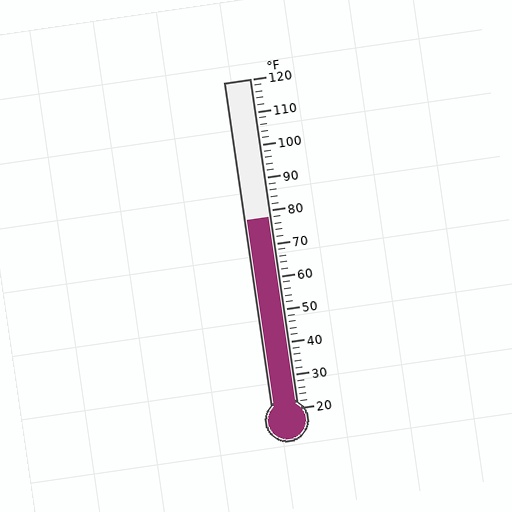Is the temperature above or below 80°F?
The temperature is below 80°F.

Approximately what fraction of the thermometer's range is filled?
The thermometer is filled to approximately 60% of its range.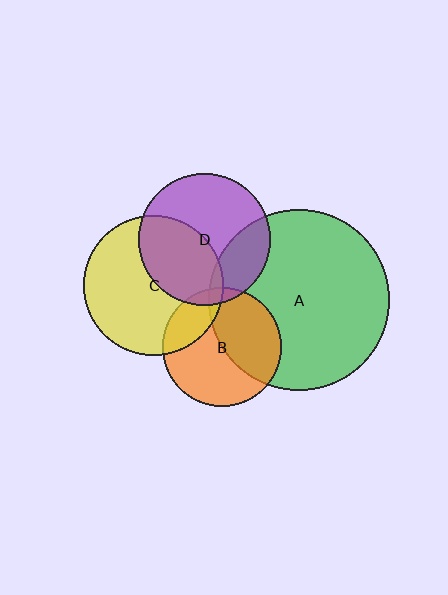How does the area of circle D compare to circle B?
Approximately 1.2 times.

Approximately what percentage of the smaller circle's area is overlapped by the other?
Approximately 20%.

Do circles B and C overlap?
Yes.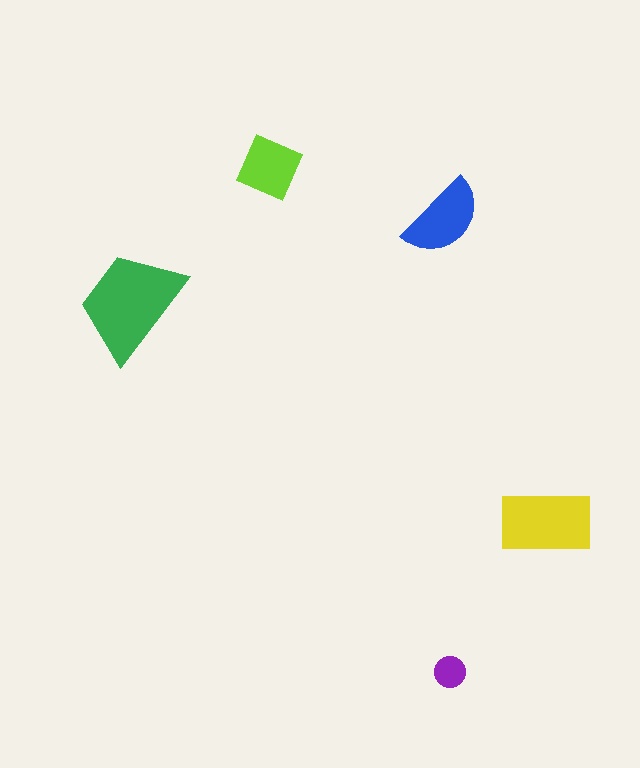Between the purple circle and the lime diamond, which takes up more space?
The lime diamond.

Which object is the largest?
The green trapezoid.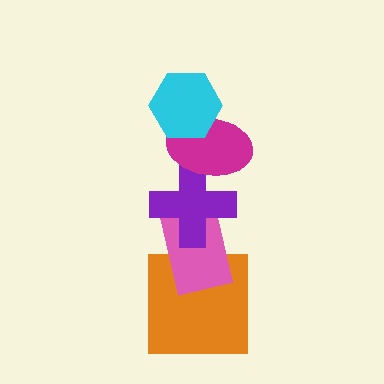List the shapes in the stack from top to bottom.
From top to bottom: the cyan hexagon, the magenta ellipse, the purple cross, the pink rectangle, the orange square.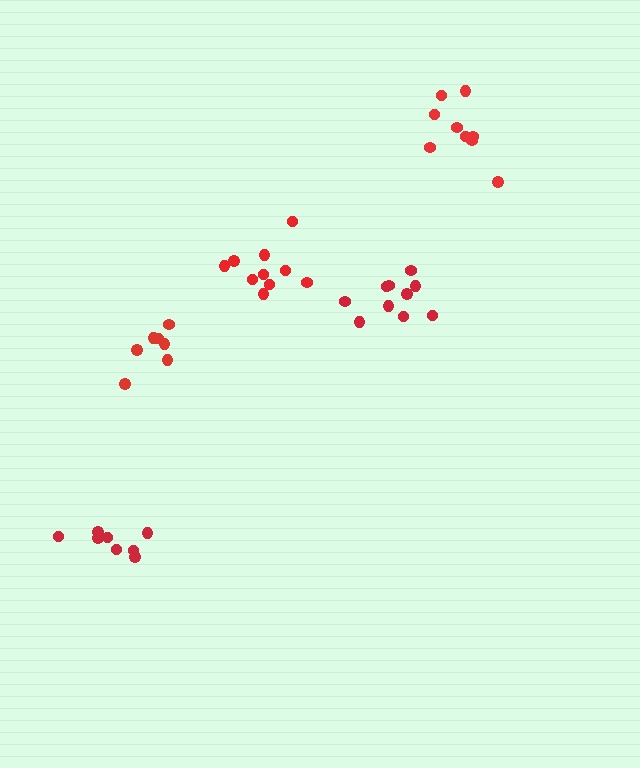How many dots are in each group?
Group 1: 10 dots, Group 2: 7 dots, Group 3: 8 dots, Group 4: 10 dots, Group 5: 9 dots (44 total).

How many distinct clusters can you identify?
There are 5 distinct clusters.